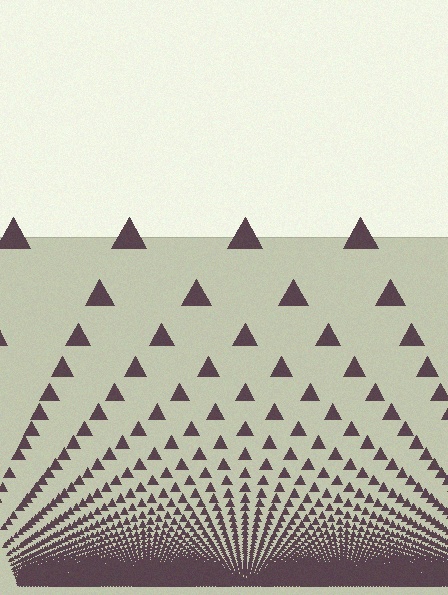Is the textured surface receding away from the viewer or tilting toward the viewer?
The surface appears to tilt toward the viewer. Texture elements get larger and sparser toward the top.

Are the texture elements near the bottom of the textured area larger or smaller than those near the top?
Smaller. The gradient is inverted — elements near the bottom are smaller and denser.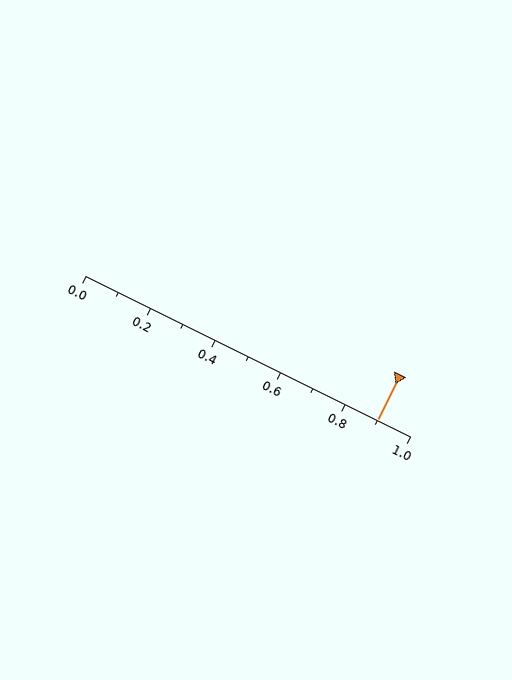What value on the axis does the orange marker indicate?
The marker indicates approximately 0.9.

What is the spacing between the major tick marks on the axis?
The major ticks are spaced 0.2 apart.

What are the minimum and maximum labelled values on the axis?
The axis runs from 0.0 to 1.0.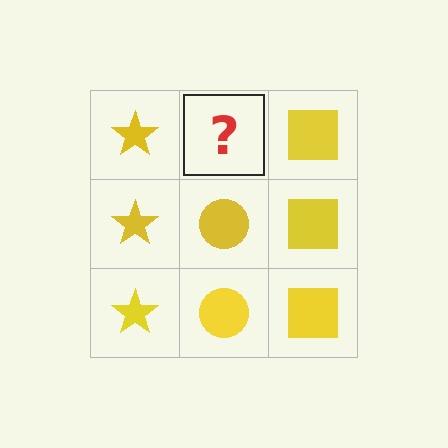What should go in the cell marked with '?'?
The missing cell should contain a yellow circle.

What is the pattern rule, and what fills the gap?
The rule is that each column has a consistent shape. The gap should be filled with a yellow circle.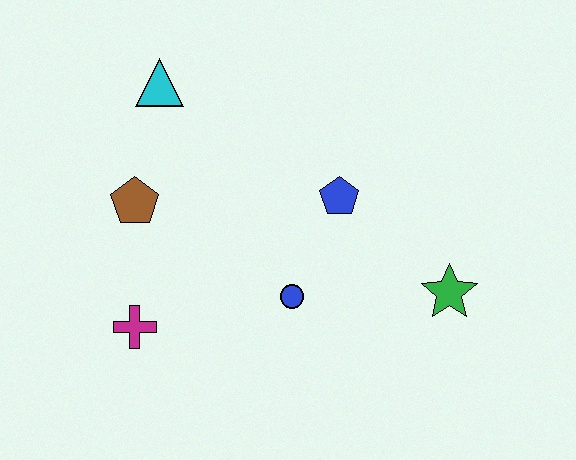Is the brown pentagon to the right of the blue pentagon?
No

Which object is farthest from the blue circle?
The cyan triangle is farthest from the blue circle.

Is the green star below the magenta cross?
No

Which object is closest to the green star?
The blue pentagon is closest to the green star.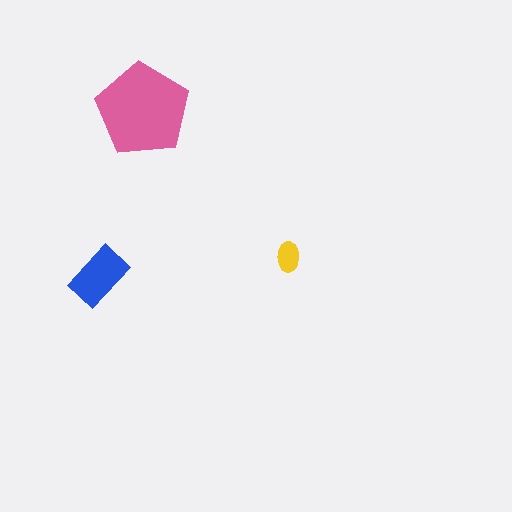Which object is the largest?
The pink pentagon.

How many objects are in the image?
There are 3 objects in the image.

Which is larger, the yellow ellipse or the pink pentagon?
The pink pentagon.